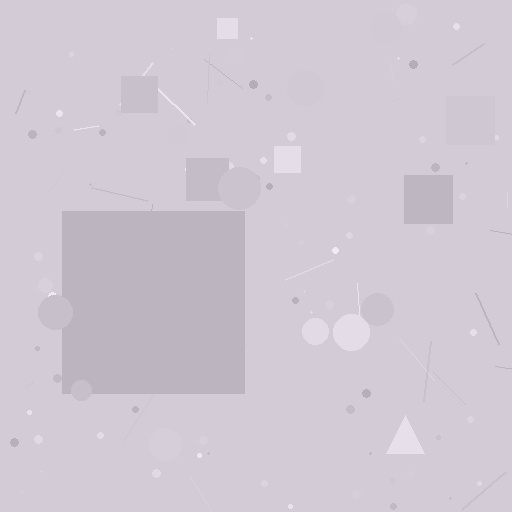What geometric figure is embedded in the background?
A square is embedded in the background.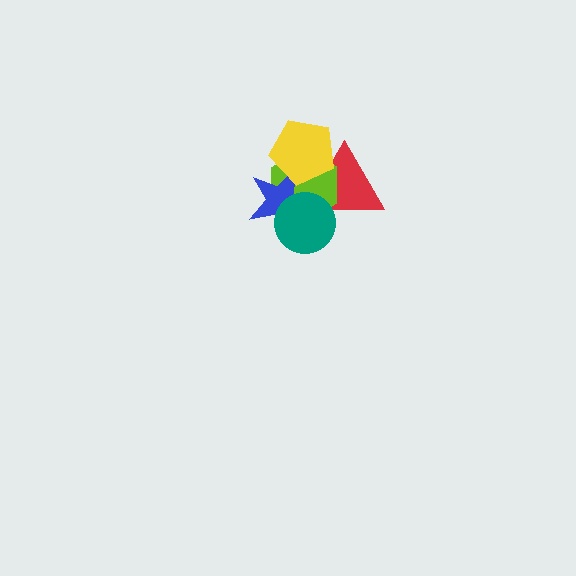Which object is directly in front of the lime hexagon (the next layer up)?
The blue star is directly in front of the lime hexagon.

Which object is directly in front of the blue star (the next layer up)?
The yellow pentagon is directly in front of the blue star.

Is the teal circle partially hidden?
No, no other shape covers it.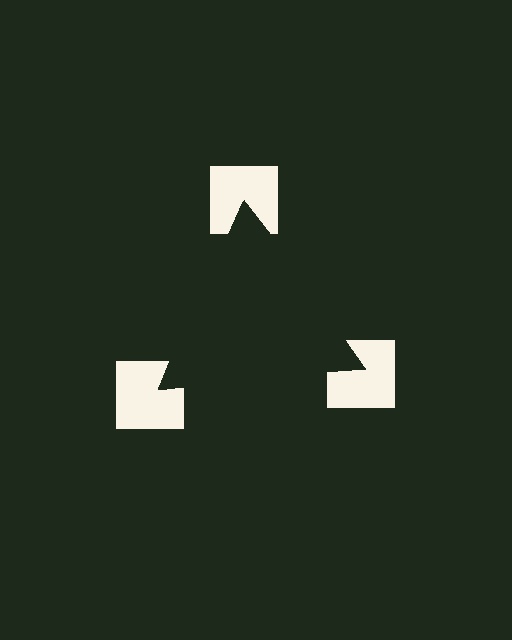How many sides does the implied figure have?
3 sides.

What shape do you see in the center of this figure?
An illusory triangle — its edges are inferred from the aligned wedge cuts in the notched squares, not physically drawn.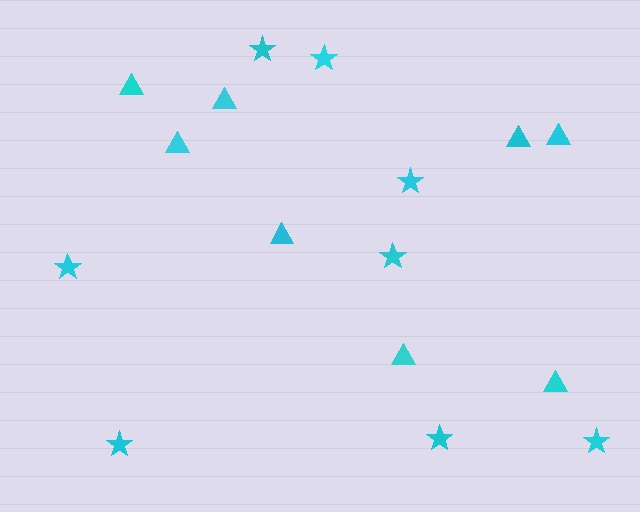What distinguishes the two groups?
There are 2 groups: one group of triangles (8) and one group of stars (8).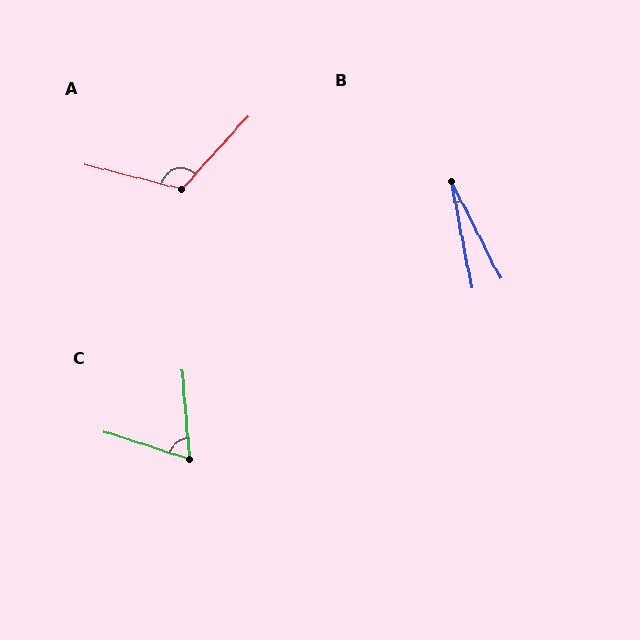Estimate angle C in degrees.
Approximately 67 degrees.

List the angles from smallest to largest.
B (16°), C (67°), A (118°).